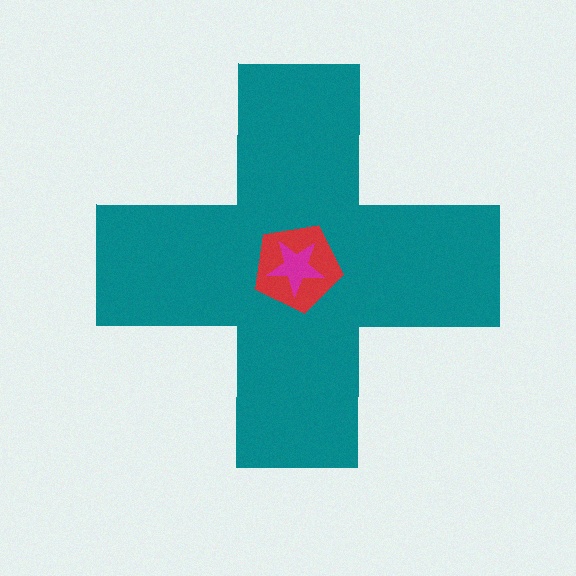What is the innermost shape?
The magenta star.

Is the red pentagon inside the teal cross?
Yes.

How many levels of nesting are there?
3.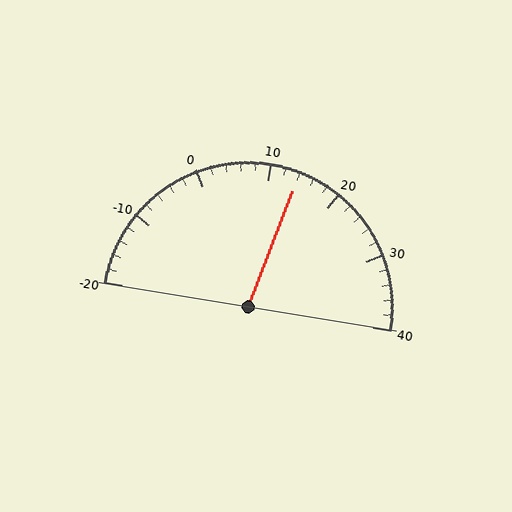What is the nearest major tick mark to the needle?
The nearest major tick mark is 10.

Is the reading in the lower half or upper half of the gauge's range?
The reading is in the upper half of the range (-20 to 40).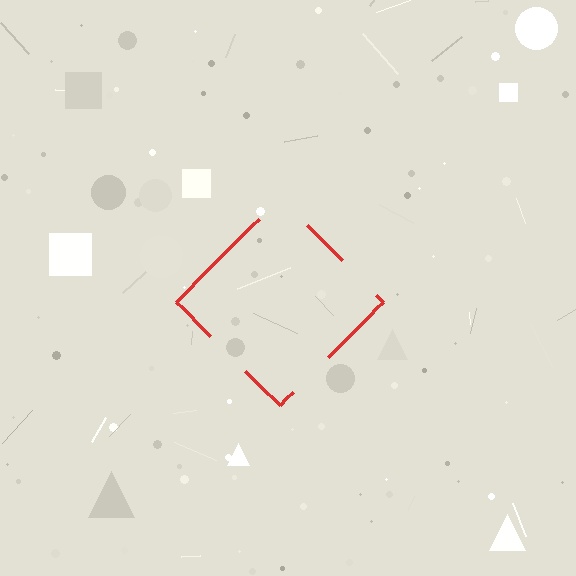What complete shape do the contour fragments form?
The contour fragments form a diamond.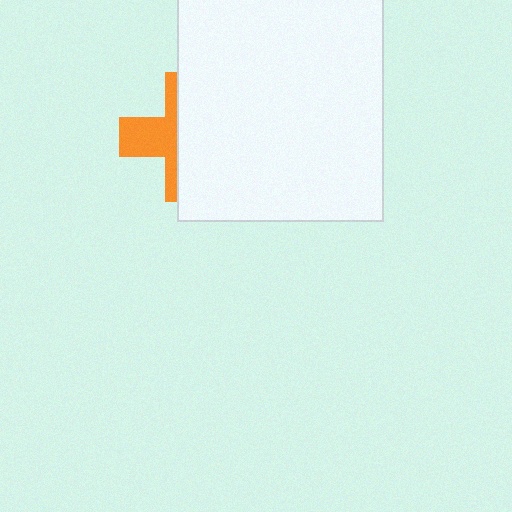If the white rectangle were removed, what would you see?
You would see the complete orange cross.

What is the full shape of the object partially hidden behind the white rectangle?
The partially hidden object is an orange cross.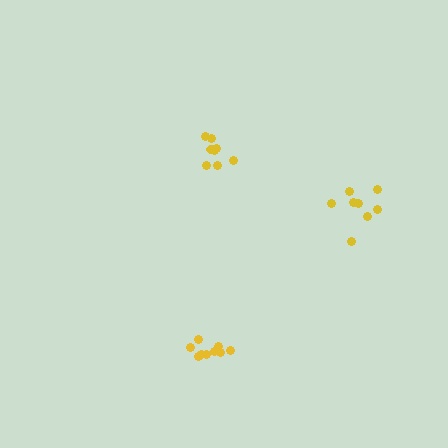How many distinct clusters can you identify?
There are 3 distinct clusters.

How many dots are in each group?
Group 1: 8 dots, Group 2: 9 dots, Group 3: 8 dots (25 total).